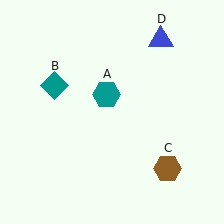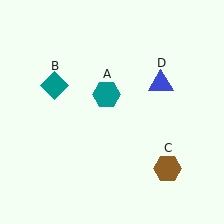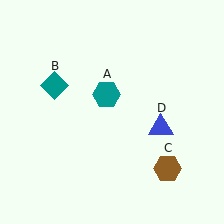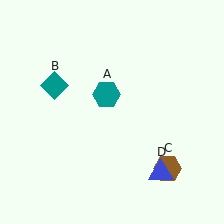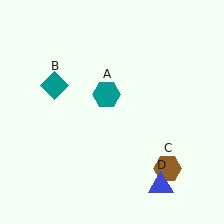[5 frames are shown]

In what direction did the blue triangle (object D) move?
The blue triangle (object D) moved down.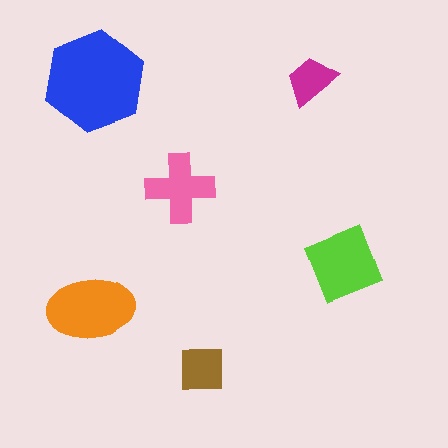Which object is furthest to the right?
The lime diamond is rightmost.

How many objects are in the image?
There are 6 objects in the image.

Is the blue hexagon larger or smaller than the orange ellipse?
Larger.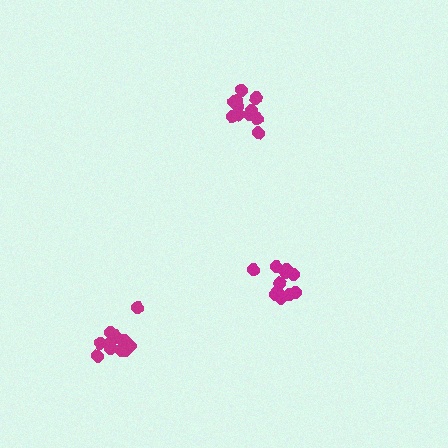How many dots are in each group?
Group 1: 11 dots, Group 2: 15 dots, Group 3: 13 dots (39 total).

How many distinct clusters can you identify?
There are 3 distinct clusters.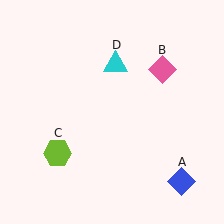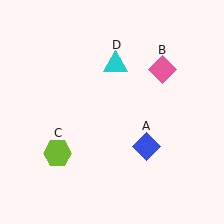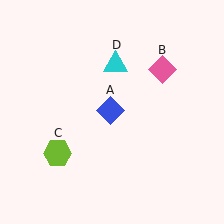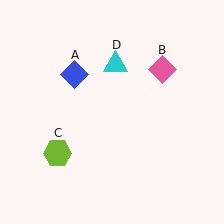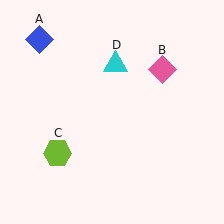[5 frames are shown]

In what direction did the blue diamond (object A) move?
The blue diamond (object A) moved up and to the left.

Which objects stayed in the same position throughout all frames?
Pink diamond (object B) and lime hexagon (object C) and cyan triangle (object D) remained stationary.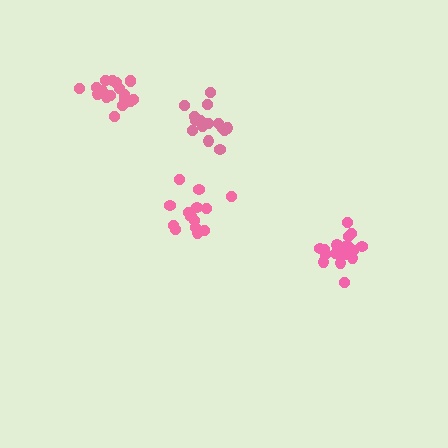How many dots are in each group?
Group 1: 15 dots, Group 2: 18 dots, Group 3: 15 dots, Group 4: 20 dots (68 total).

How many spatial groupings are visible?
There are 4 spatial groupings.